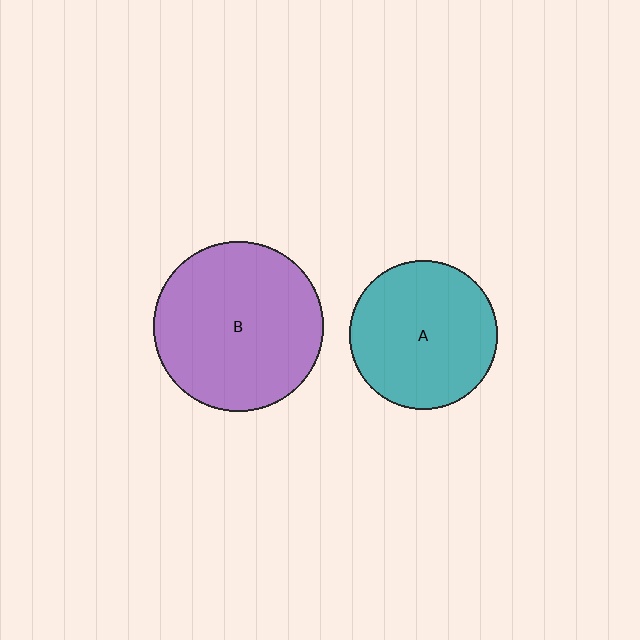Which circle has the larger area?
Circle B (purple).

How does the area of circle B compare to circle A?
Approximately 1.3 times.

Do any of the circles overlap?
No, none of the circles overlap.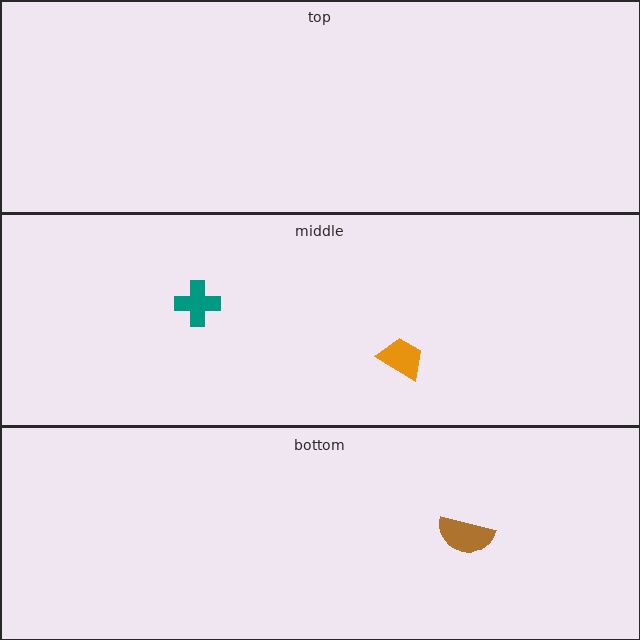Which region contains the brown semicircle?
The bottom region.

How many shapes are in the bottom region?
1.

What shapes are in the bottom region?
The brown semicircle.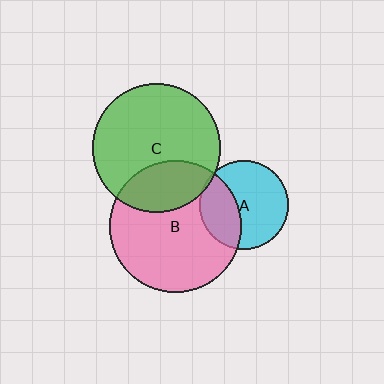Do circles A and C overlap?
Yes.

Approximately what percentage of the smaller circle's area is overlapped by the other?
Approximately 5%.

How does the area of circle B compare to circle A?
Approximately 2.2 times.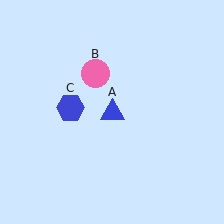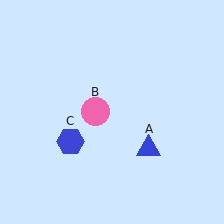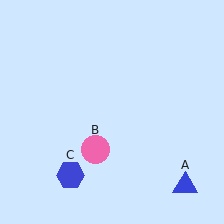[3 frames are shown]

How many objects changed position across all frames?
3 objects changed position: blue triangle (object A), pink circle (object B), blue hexagon (object C).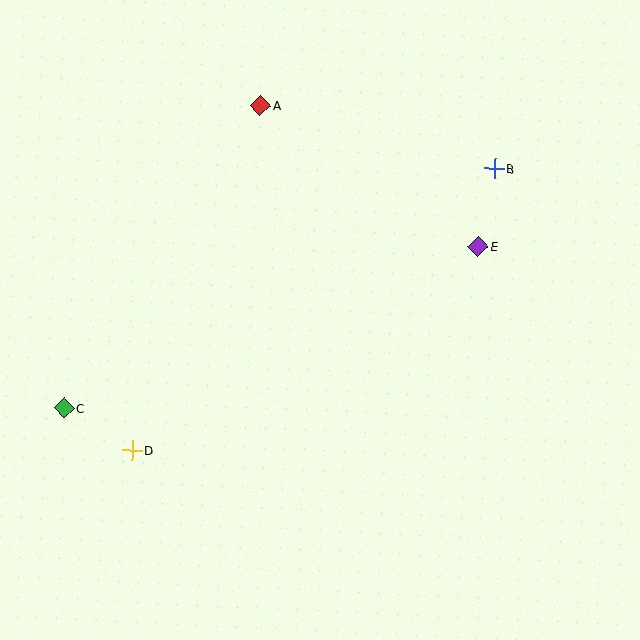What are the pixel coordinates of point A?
Point A is at (260, 105).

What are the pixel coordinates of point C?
Point C is at (64, 408).